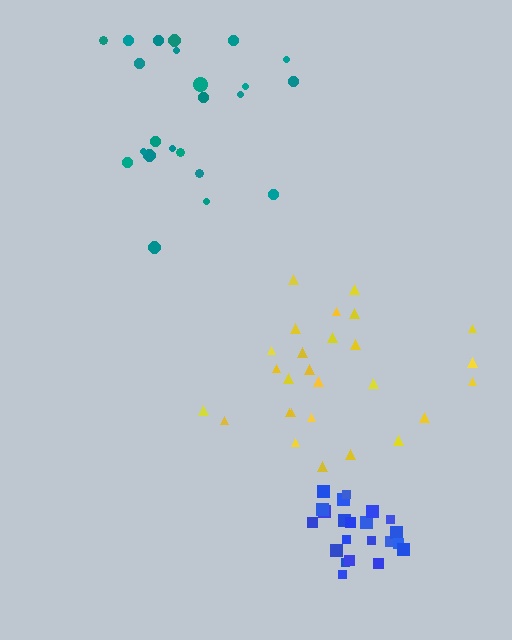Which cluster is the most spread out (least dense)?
Yellow.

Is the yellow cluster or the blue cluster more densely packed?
Blue.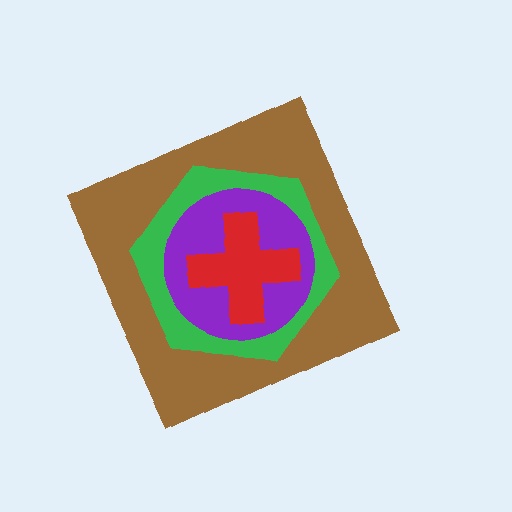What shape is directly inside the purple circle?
The red cross.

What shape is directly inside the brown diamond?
The green hexagon.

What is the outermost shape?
The brown diamond.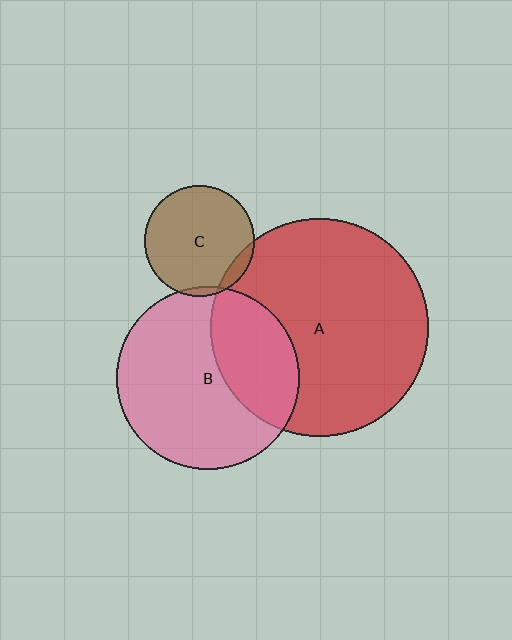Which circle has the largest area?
Circle A (red).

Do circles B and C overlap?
Yes.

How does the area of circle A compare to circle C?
Approximately 3.9 times.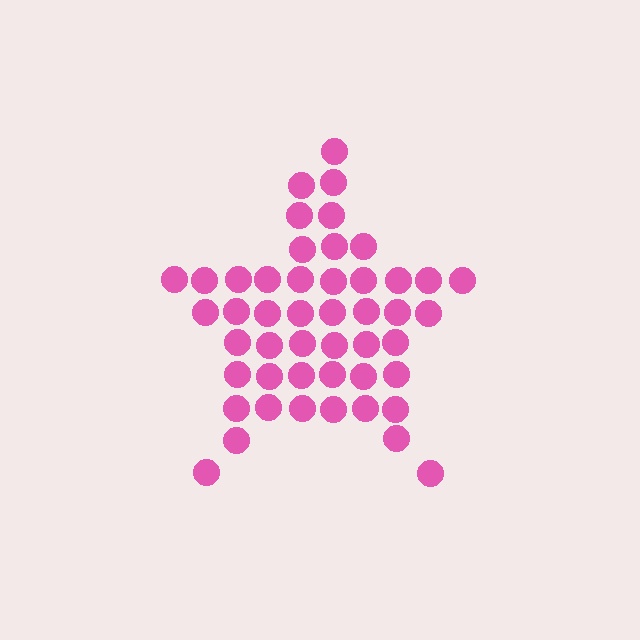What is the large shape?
The large shape is a star.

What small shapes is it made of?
It is made of small circles.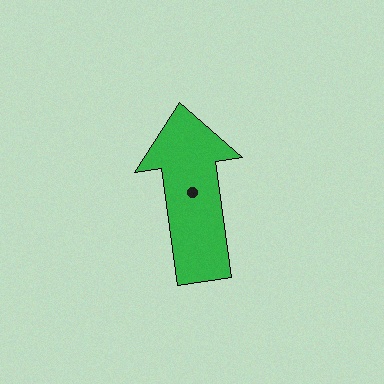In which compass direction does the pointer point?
North.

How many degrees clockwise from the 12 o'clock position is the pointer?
Approximately 352 degrees.